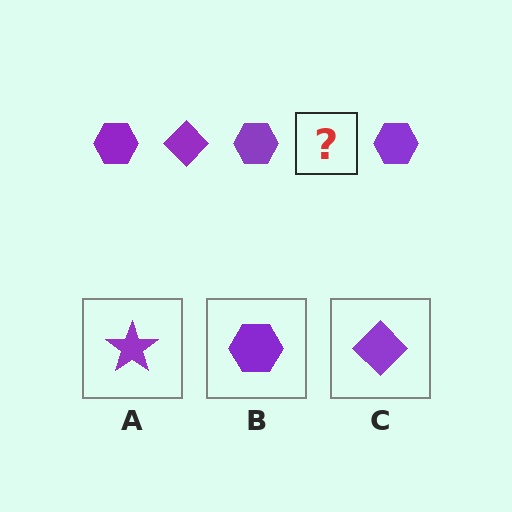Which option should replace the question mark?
Option C.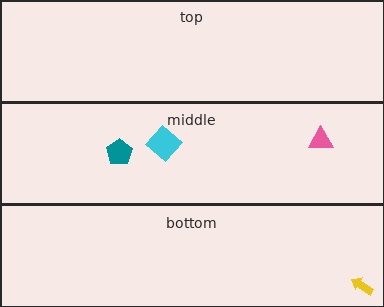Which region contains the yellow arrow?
The bottom region.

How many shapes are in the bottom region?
1.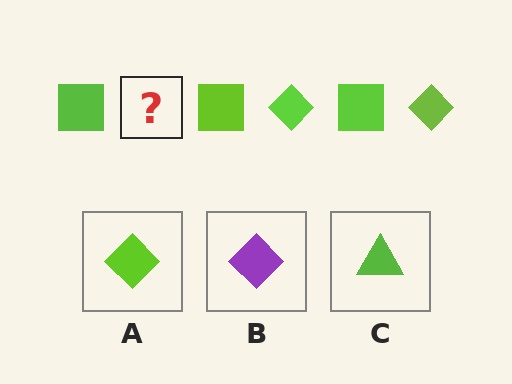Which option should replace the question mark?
Option A.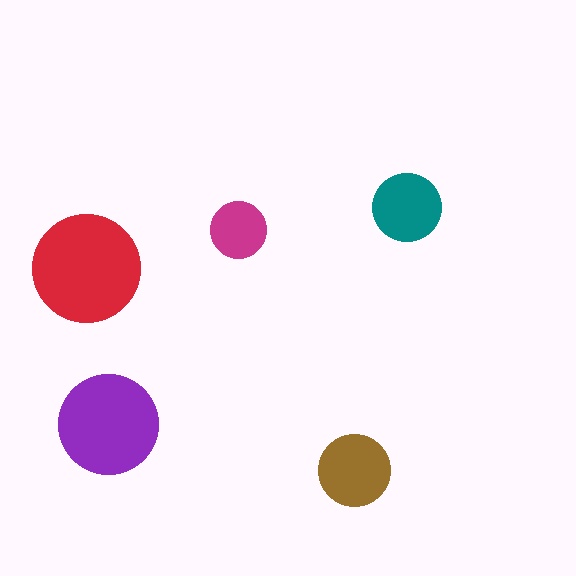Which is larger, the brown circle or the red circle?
The red one.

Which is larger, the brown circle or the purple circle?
The purple one.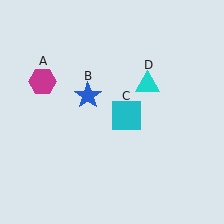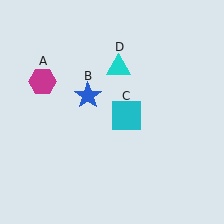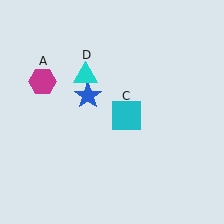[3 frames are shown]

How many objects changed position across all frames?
1 object changed position: cyan triangle (object D).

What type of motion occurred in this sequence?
The cyan triangle (object D) rotated counterclockwise around the center of the scene.